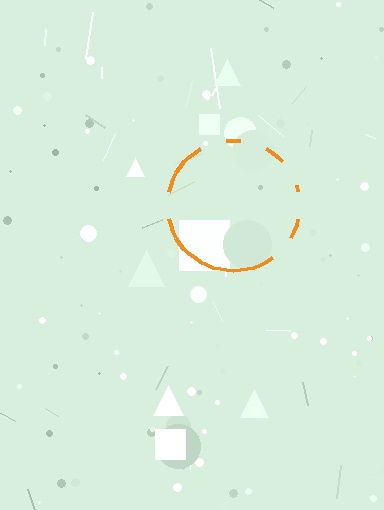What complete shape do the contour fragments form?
The contour fragments form a circle.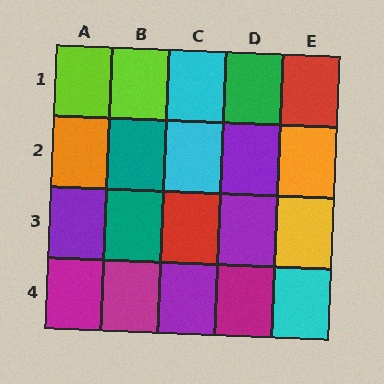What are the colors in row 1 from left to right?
Lime, lime, cyan, green, red.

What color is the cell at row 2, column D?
Purple.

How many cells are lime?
2 cells are lime.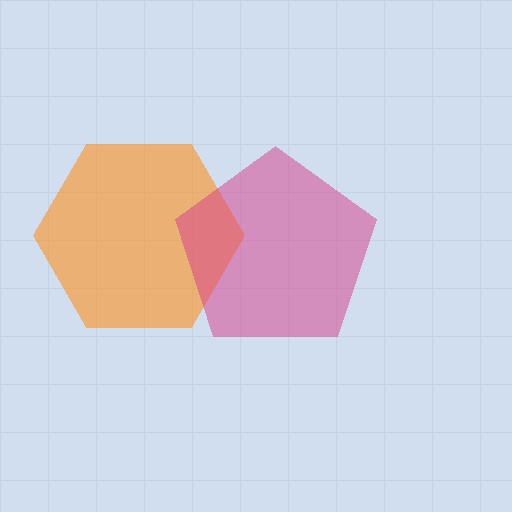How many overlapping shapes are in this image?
There are 2 overlapping shapes in the image.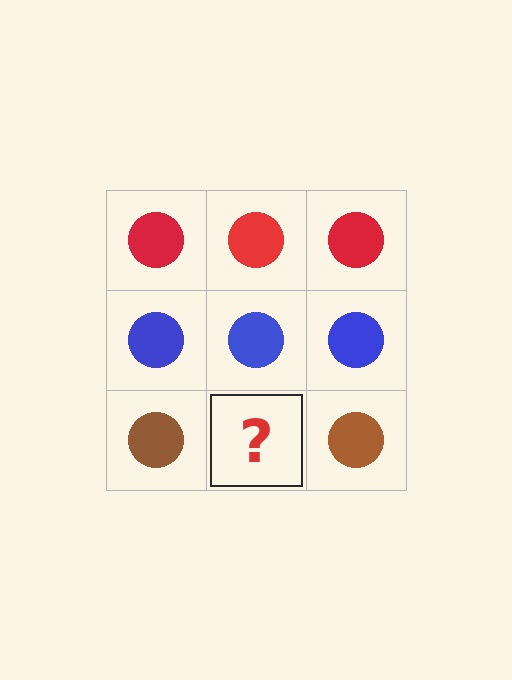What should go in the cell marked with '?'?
The missing cell should contain a brown circle.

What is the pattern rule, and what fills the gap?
The rule is that each row has a consistent color. The gap should be filled with a brown circle.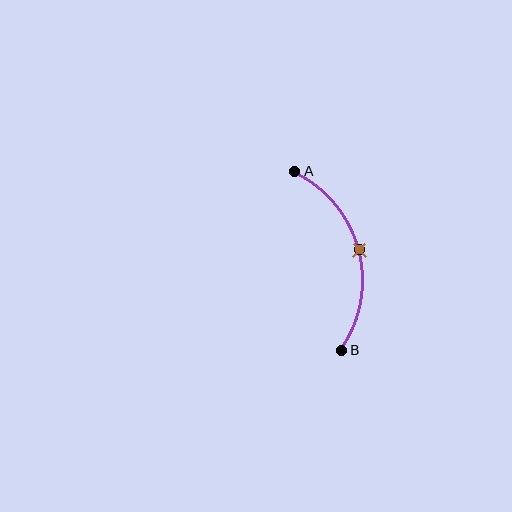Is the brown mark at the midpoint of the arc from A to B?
Yes. The brown mark lies on the arc at equal arc-length from both A and B — it is the arc midpoint.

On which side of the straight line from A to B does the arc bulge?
The arc bulges to the right of the straight line connecting A and B.